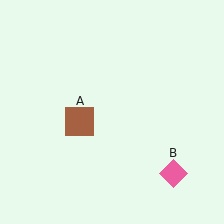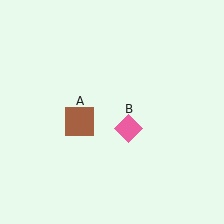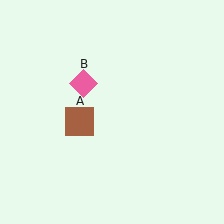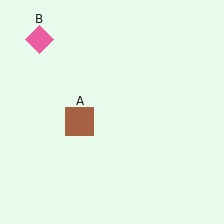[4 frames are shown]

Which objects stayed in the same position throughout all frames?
Brown square (object A) remained stationary.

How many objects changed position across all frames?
1 object changed position: pink diamond (object B).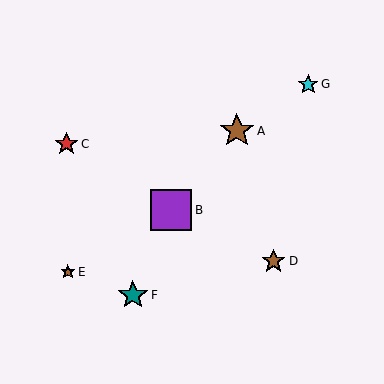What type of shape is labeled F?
Shape F is a teal star.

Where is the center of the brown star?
The center of the brown star is at (68, 272).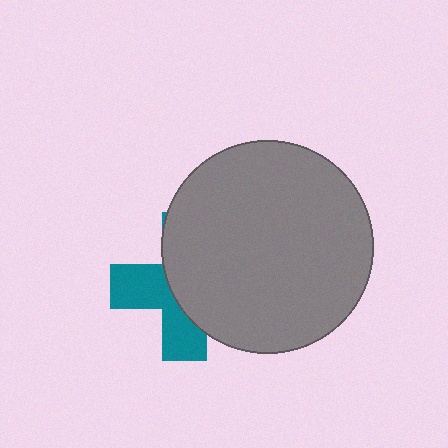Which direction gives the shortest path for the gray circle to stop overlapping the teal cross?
Moving right gives the shortest separation.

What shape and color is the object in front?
The object in front is a gray circle.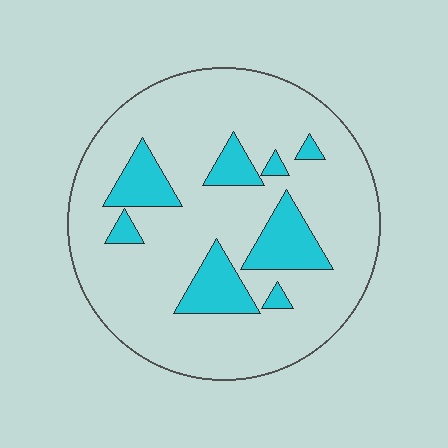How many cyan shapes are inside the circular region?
8.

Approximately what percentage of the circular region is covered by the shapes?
Approximately 20%.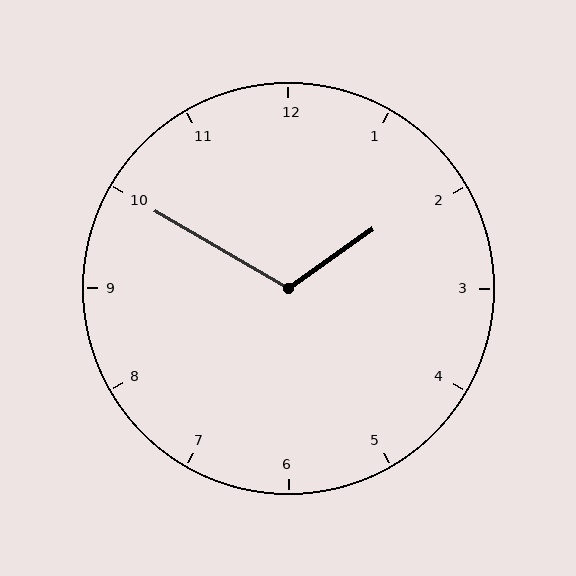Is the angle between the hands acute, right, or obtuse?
It is obtuse.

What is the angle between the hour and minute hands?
Approximately 115 degrees.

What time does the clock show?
1:50.